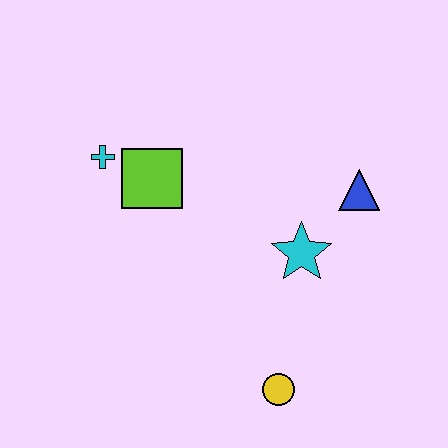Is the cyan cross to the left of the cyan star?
Yes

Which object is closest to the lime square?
The cyan cross is closest to the lime square.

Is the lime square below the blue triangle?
No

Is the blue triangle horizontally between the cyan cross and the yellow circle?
No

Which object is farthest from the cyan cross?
The yellow circle is farthest from the cyan cross.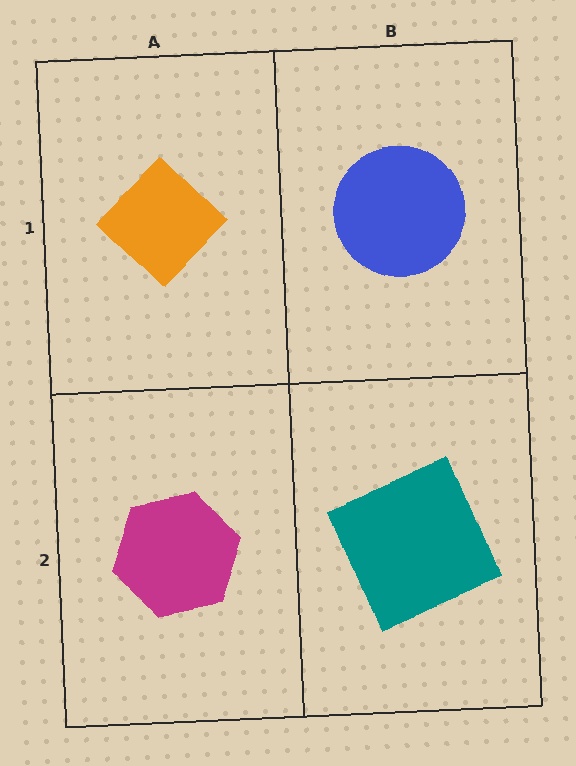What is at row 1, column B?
A blue circle.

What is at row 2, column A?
A magenta hexagon.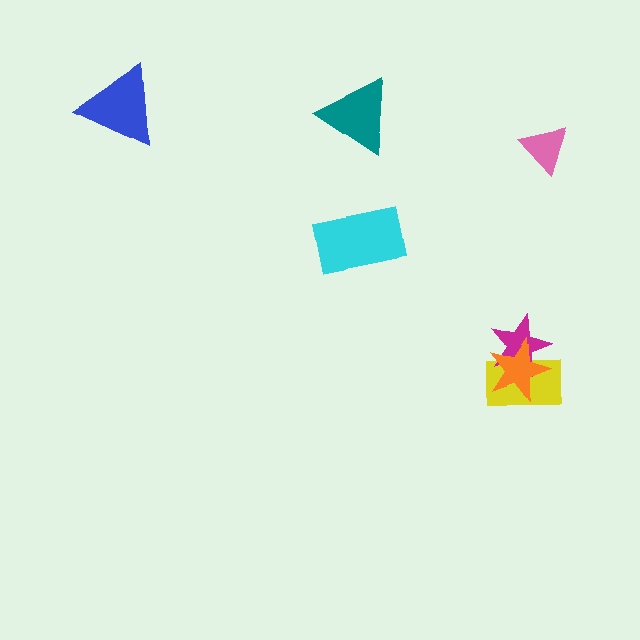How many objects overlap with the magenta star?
2 objects overlap with the magenta star.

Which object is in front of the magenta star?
The orange star is in front of the magenta star.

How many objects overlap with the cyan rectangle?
0 objects overlap with the cyan rectangle.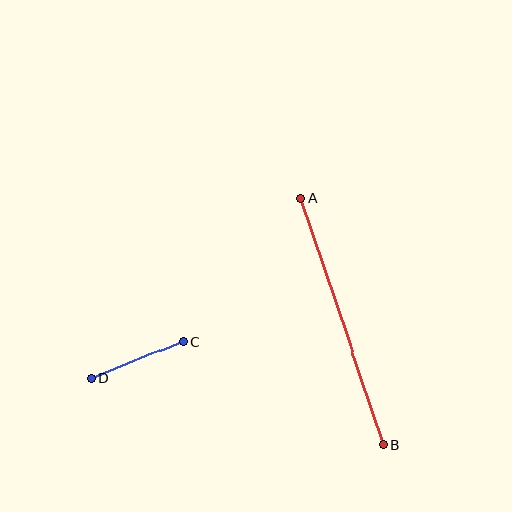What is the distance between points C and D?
The distance is approximately 99 pixels.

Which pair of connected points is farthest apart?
Points A and B are farthest apart.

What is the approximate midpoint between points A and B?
The midpoint is at approximately (342, 321) pixels.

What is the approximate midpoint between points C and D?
The midpoint is at approximately (137, 360) pixels.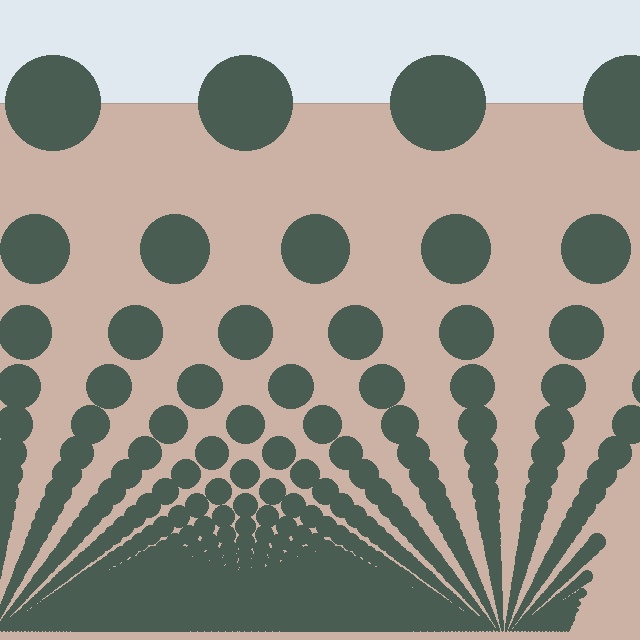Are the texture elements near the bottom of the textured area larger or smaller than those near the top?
Smaller. The gradient is inverted — elements near the bottom are smaller and denser.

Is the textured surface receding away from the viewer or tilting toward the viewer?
The surface appears to tilt toward the viewer. Texture elements get larger and sparser toward the top.